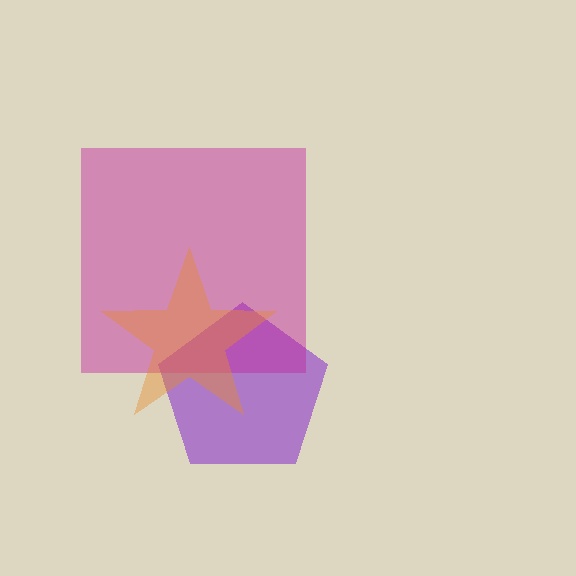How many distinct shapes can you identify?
There are 3 distinct shapes: a purple pentagon, a magenta square, an orange star.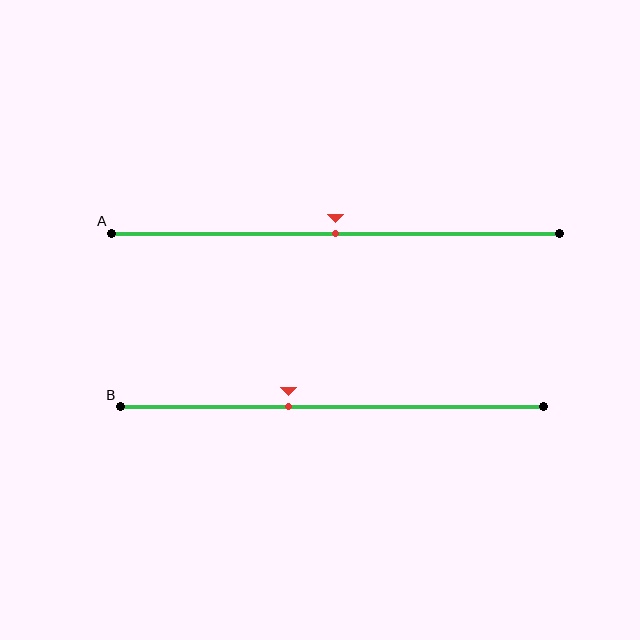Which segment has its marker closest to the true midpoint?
Segment A has its marker closest to the true midpoint.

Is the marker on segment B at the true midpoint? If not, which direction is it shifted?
No, the marker on segment B is shifted to the left by about 10% of the segment length.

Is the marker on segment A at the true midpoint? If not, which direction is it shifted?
Yes, the marker on segment A is at the true midpoint.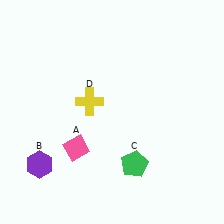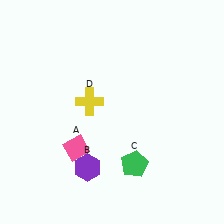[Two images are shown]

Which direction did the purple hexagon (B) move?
The purple hexagon (B) moved right.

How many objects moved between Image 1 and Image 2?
1 object moved between the two images.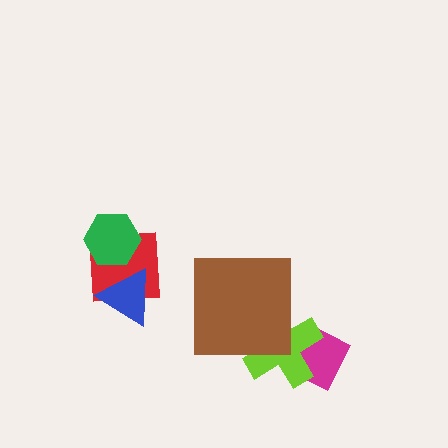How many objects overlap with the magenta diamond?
1 object overlaps with the magenta diamond.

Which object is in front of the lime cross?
The brown square is in front of the lime cross.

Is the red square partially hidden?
Yes, it is partially covered by another shape.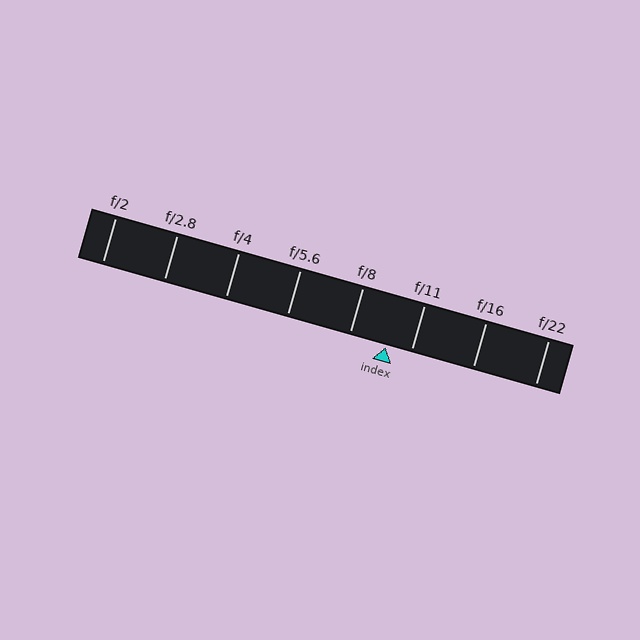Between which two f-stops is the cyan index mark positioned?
The index mark is between f/8 and f/11.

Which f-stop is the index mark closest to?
The index mark is closest to f/11.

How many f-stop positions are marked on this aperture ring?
There are 8 f-stop positions marked.